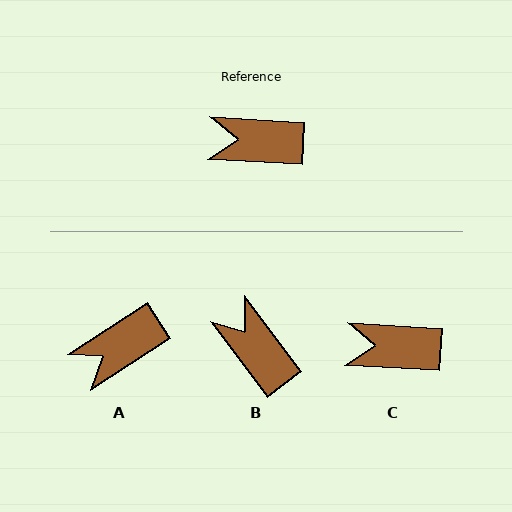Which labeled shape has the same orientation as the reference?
C.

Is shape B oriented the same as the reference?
No, it is off by about 50 degrees.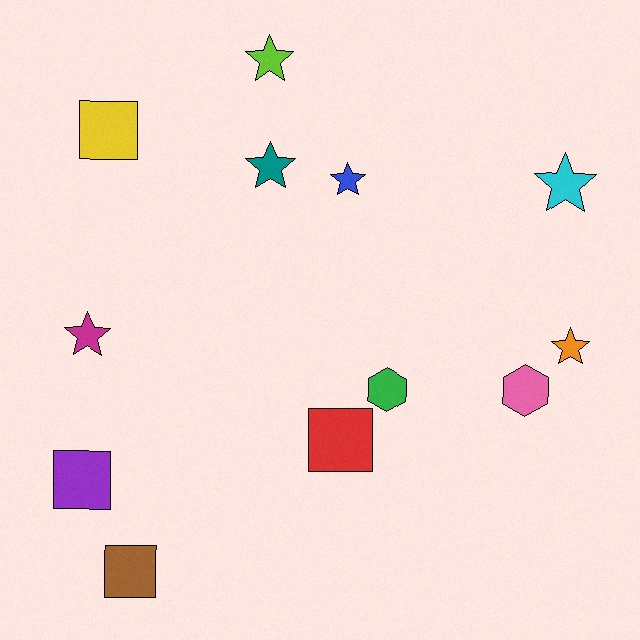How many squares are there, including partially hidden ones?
There are 4 squares.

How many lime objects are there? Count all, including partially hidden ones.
There is 1 lime object.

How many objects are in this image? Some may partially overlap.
There are 12 objects.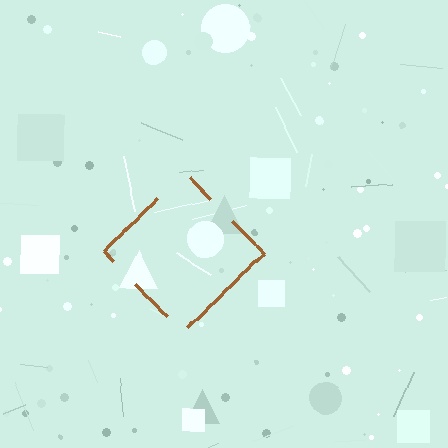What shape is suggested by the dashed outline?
The dashed outline suggests a diamond.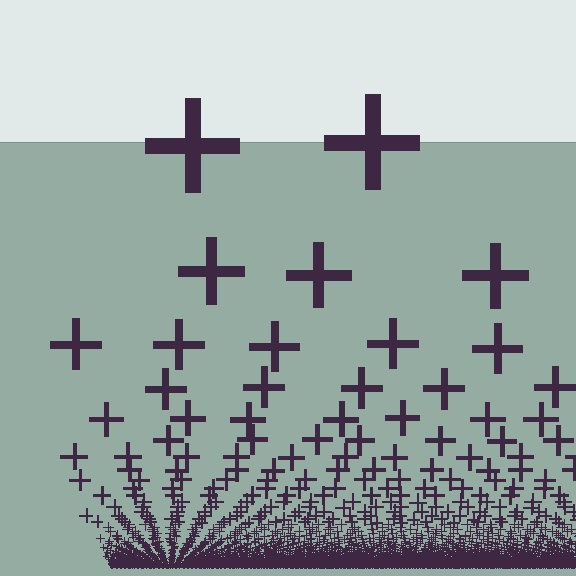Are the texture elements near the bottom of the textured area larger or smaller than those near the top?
Smaller. The gradient is inverted — elements near the bottom are smaller and denser.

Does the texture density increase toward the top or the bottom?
Density increases toward the bottom.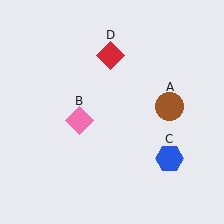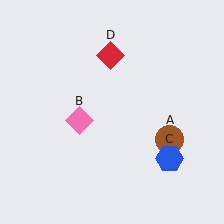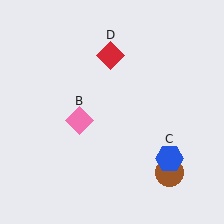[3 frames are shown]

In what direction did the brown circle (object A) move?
The brown circle (object A) moved down.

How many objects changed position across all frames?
1 object changed position: brown circle (object A).